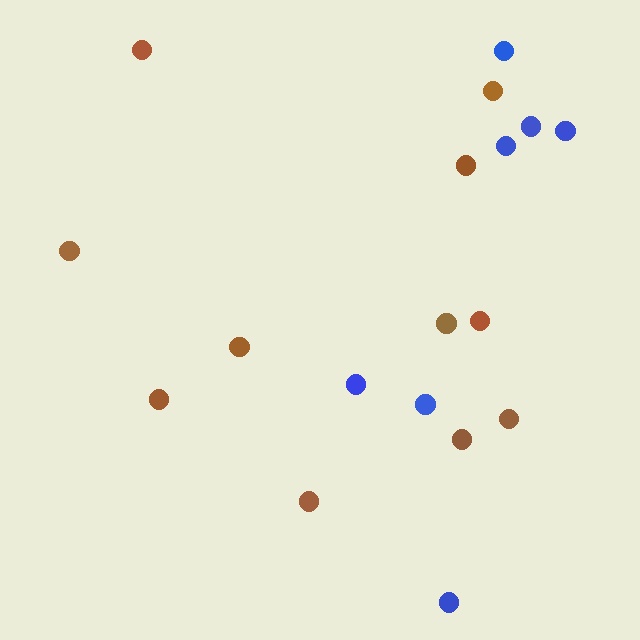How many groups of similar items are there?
There are 2 groups: one group of brown circles (11) and one group of blue circles (7).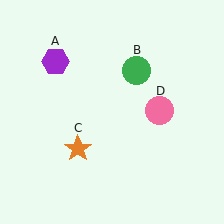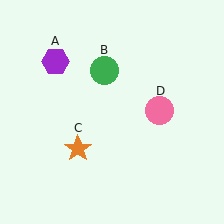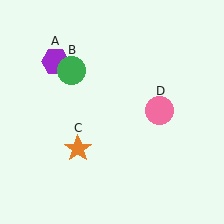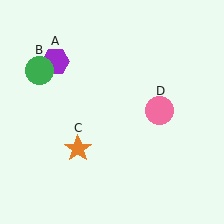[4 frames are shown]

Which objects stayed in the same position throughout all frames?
Purple hexagon (object A) and orange star (object C) and pink circle (object D) remained stationary.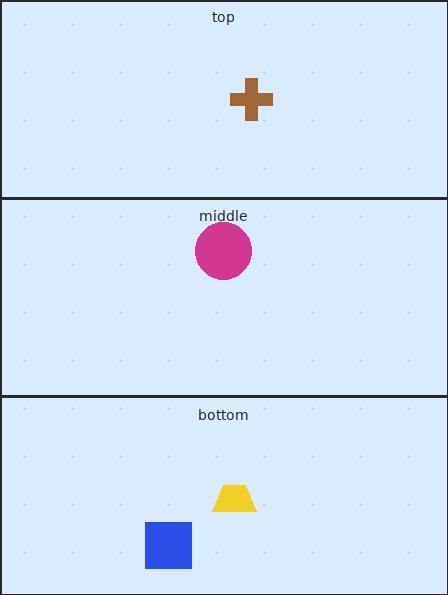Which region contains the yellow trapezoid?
The bottom region.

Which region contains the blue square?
The bottom region.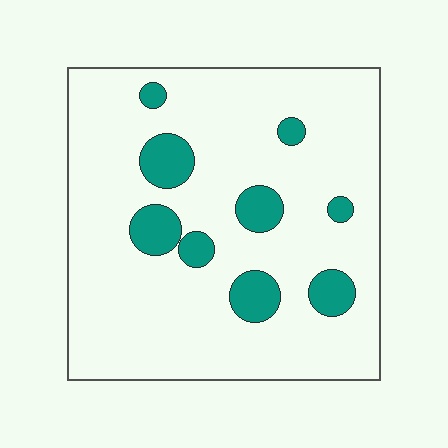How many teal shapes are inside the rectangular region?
9.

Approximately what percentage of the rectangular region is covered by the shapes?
Approximately 15%.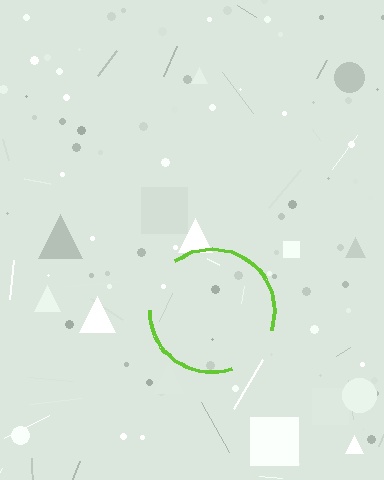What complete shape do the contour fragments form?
The contour fragments form a circle.